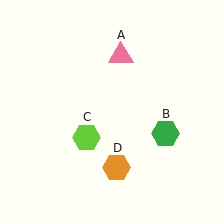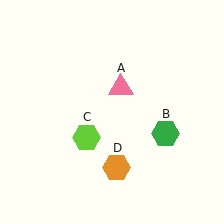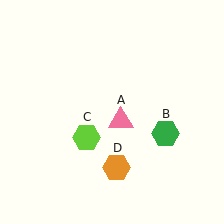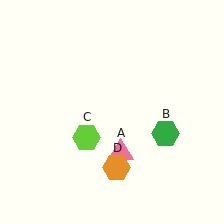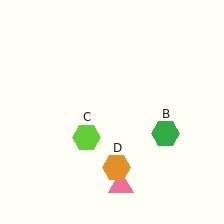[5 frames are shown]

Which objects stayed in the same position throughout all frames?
Green hexagon (object B) and lime hexagon (object C) and orange hexagon (object D) remained stationary.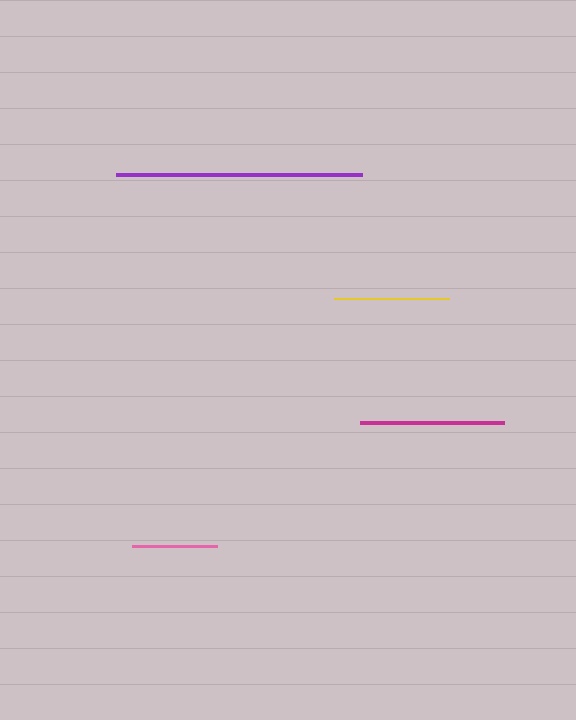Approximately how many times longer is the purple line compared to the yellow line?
The purple line is approximately 2.1 times the length of the yellow line.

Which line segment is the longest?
The purple line is the longest at approximately 246 pixels.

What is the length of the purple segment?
The purple segment is approximately 246 pixels long.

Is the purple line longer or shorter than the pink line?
The purple line is longer than the pink line.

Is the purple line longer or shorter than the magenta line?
The purple line is longer than the magenta line.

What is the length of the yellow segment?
The yellow segment is approximately 115 pixels long.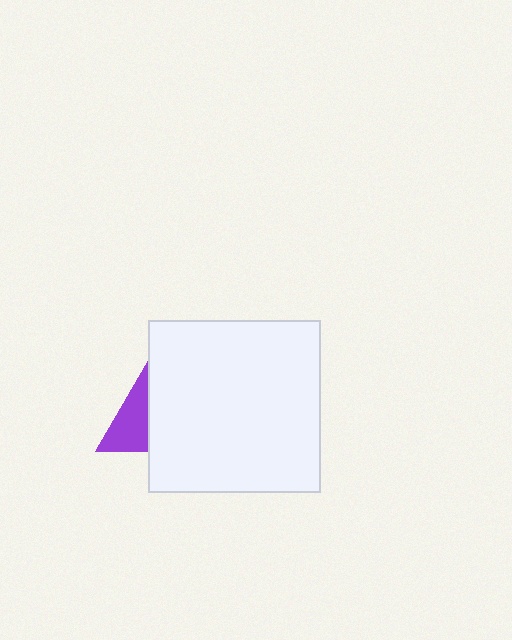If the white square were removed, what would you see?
You would see the complete purple triangle.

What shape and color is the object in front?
The object in front is a white square.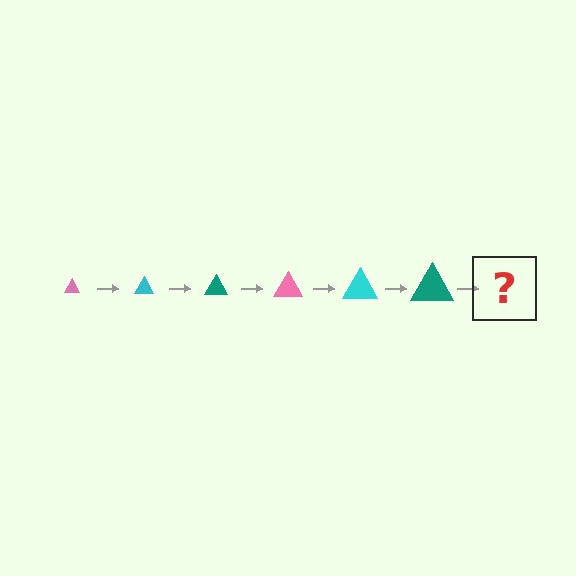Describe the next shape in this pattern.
It should be a pink triangle, larger than the previous one.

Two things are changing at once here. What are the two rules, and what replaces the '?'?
The two rules are that the triangle grows larger each step and the color cycles through pink, cyan, and teal. The '?' should be a pink triangle, larger than the previous one.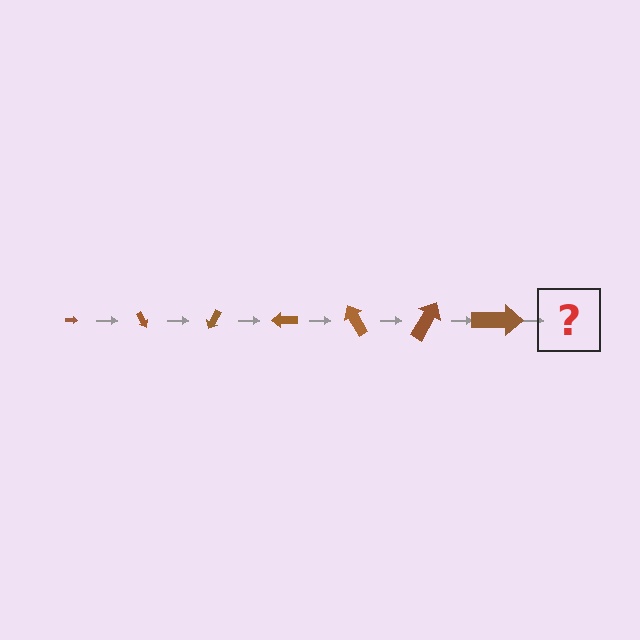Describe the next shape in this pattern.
It should be an arrow, larger than the previous one and rotated 420 degrees from the start.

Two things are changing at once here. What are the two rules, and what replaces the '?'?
The two rules are that the arrow grows larger each step and it rotates 60 degrees each step. The '?' should be an arrow, larger than the previous one and rotated 420 degrees from the start.